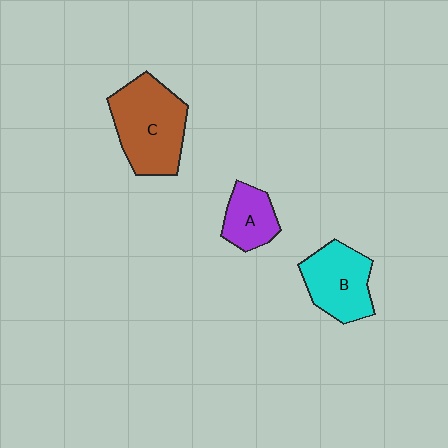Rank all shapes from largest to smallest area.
From largest to smallest: C (brown), B (cyan), A (purple).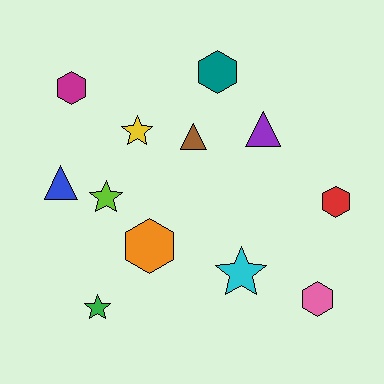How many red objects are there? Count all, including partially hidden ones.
There is 1 red object.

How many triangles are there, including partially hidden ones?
There are 3 triangles.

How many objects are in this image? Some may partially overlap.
There are 12 objects.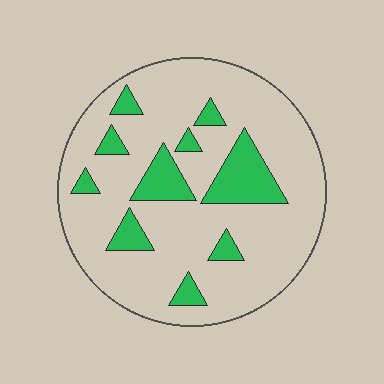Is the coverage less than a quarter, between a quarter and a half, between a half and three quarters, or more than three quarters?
Less than a quarter.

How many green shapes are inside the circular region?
10.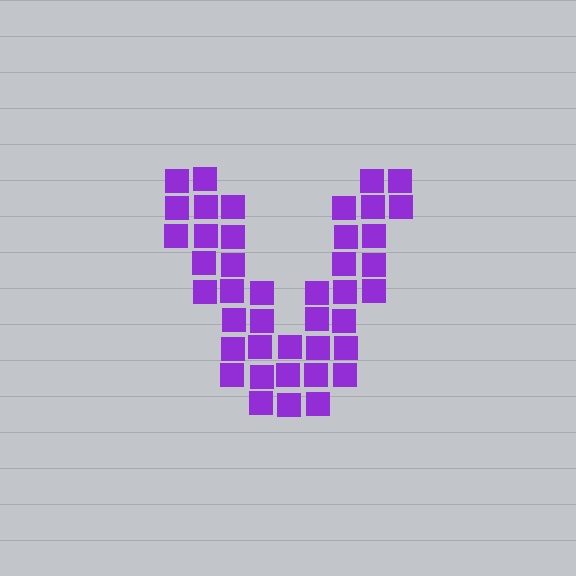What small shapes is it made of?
It is made of small squares.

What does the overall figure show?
The overall figure shows the letter V.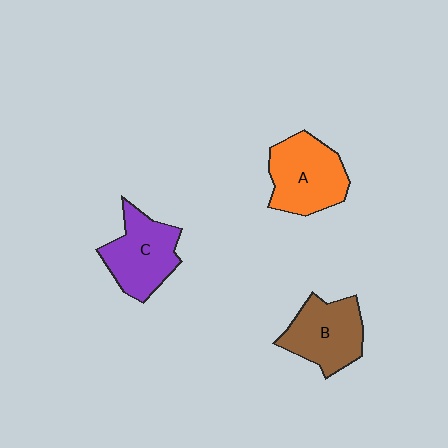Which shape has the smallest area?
Shape B (brown).